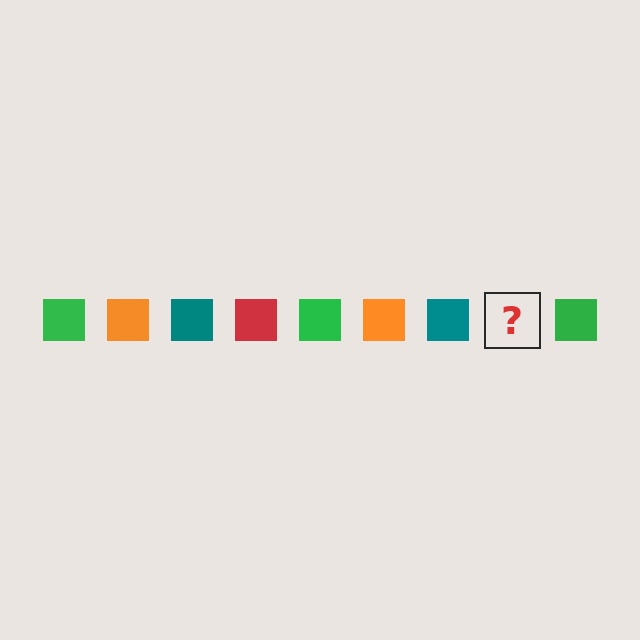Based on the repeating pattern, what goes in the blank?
The blank should be a red square.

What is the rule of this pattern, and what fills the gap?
The rule is that the pattern cycles through green, orange, teal, red squares. The gap should be filled with a red square.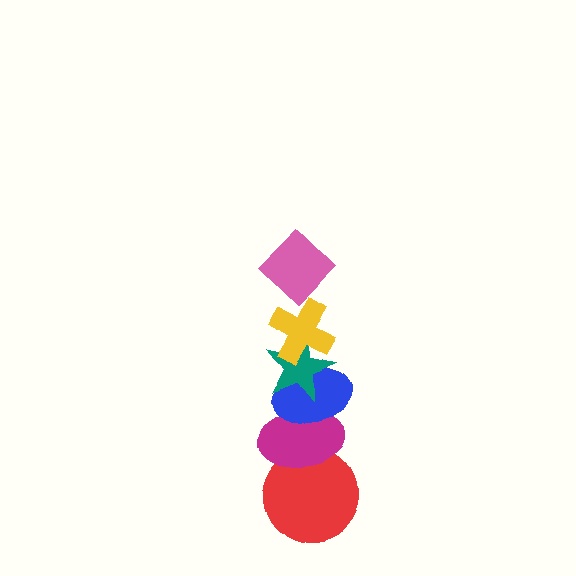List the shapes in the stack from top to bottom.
From top to bottom: the pink diamond, the yellow cross, the teal star, the blue ellipse, the magenta ellipse, the red circle.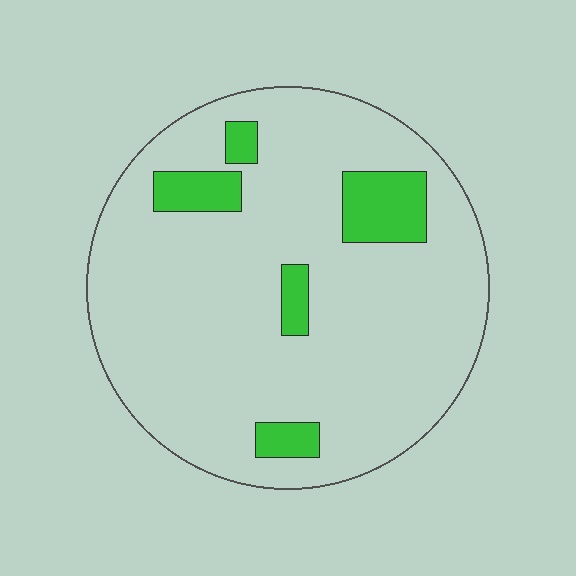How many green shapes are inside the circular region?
5.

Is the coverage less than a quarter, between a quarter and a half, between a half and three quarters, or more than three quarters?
Less than a quarter.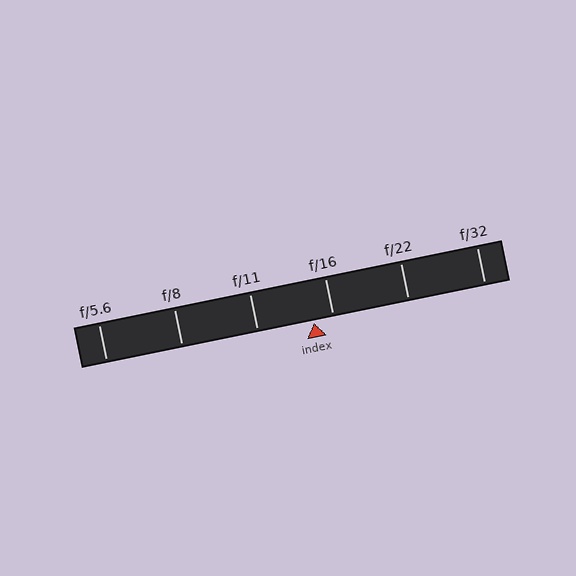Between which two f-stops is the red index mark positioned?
The index mark is between f/11 and f/16.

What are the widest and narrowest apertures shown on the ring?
The widest aperture shown is f/5.6 and the narrowest is f/32.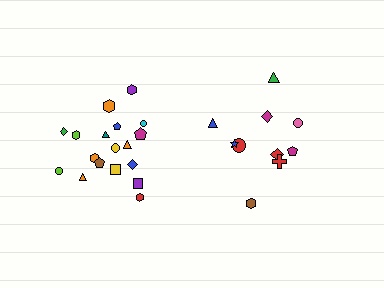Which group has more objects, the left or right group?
The left group.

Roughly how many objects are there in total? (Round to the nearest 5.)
Roughly 30 objects in total.